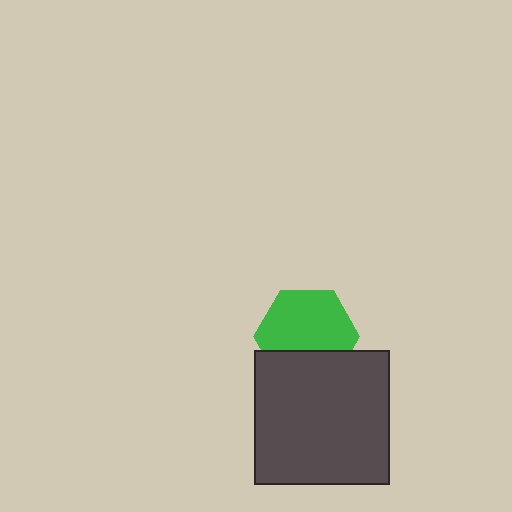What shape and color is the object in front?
The object in front is a dark gray square.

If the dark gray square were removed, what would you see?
You would see the complete green hexagon.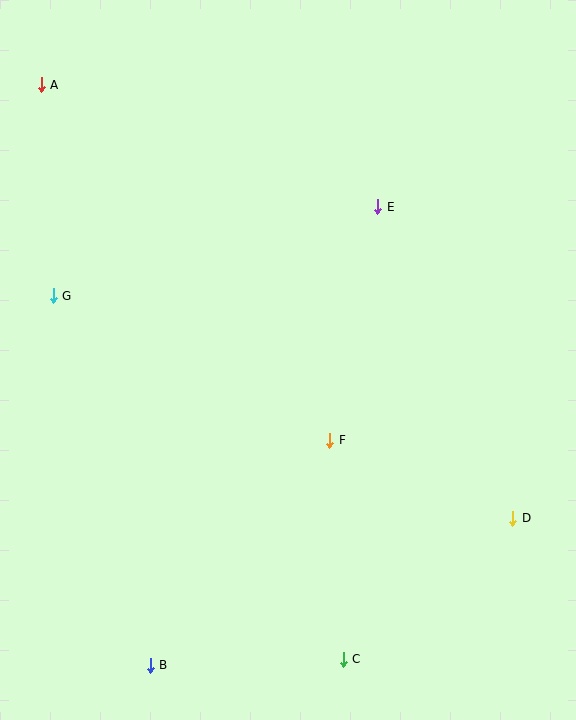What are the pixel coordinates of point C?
Point C is at (343, 659).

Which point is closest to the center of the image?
Point F at (330, 440) is closest to the center.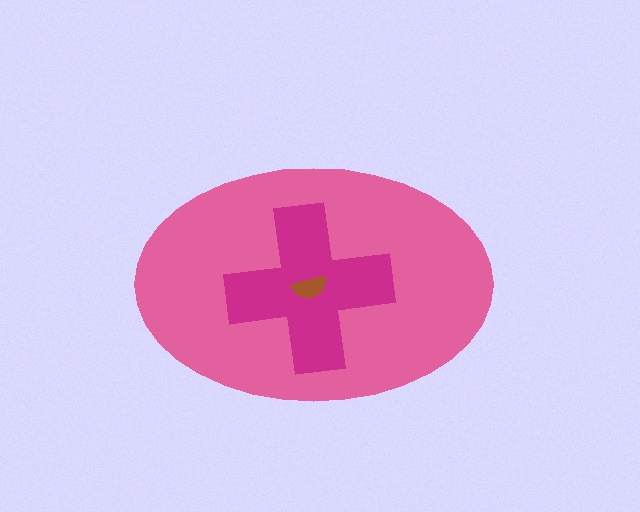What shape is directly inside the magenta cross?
The brown semicircle.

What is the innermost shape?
The brown semicircle.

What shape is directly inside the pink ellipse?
The magenta cross.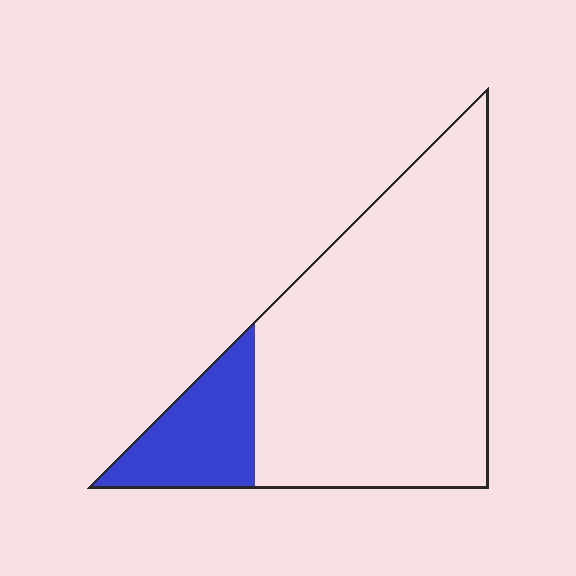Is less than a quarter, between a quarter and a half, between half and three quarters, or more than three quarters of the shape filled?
Less than a quarter.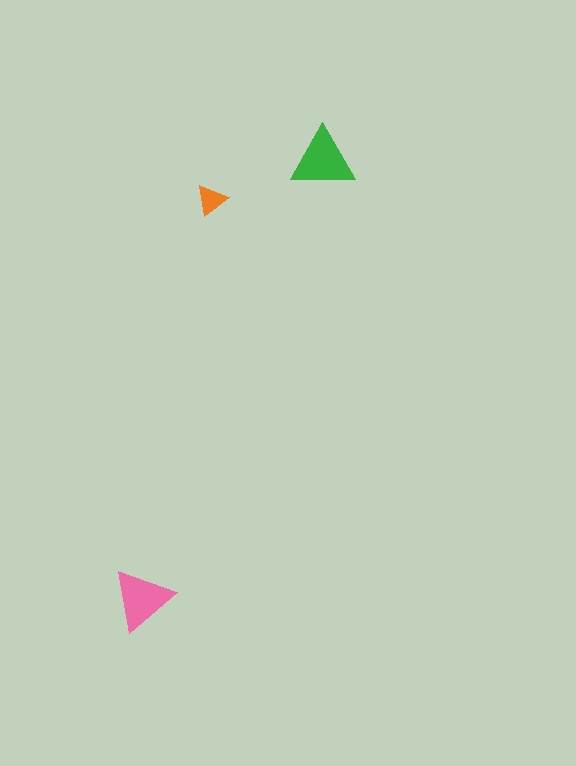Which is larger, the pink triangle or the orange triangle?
The pink one.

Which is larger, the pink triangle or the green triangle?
The green one.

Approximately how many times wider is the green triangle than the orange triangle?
About 2 times wider.